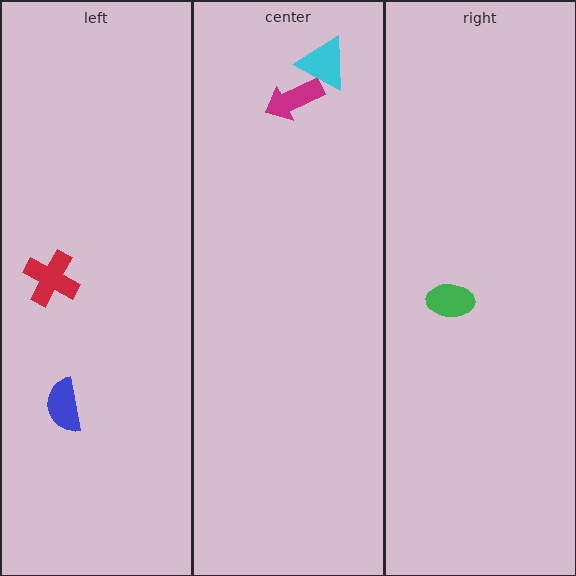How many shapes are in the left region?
2.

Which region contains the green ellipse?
The right region.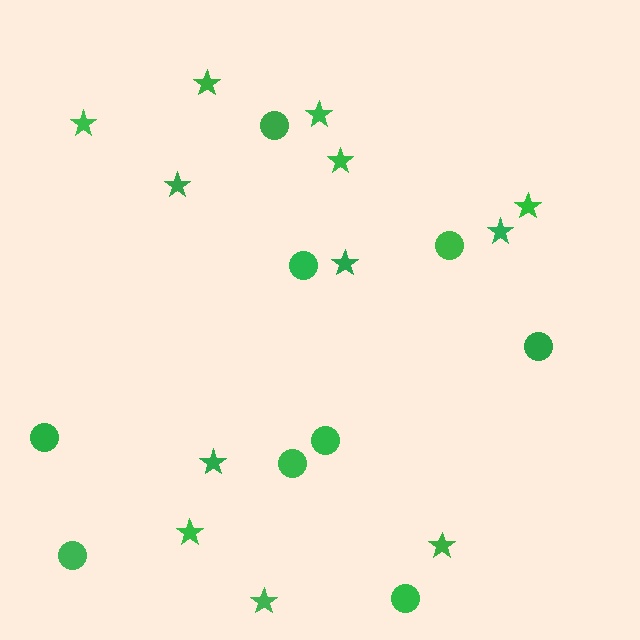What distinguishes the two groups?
There are 2 groups: one group of circles (9) and one group of stars (12).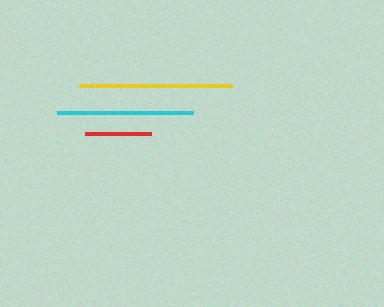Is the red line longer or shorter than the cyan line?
The cyan line is longer than the red line.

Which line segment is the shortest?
The red line is the shortest at approximately 67 pixels.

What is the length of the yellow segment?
The yellow segment is approximately 153 pixels long.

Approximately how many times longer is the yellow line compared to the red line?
The yellow line is approximately 2.3 times the length of the red line.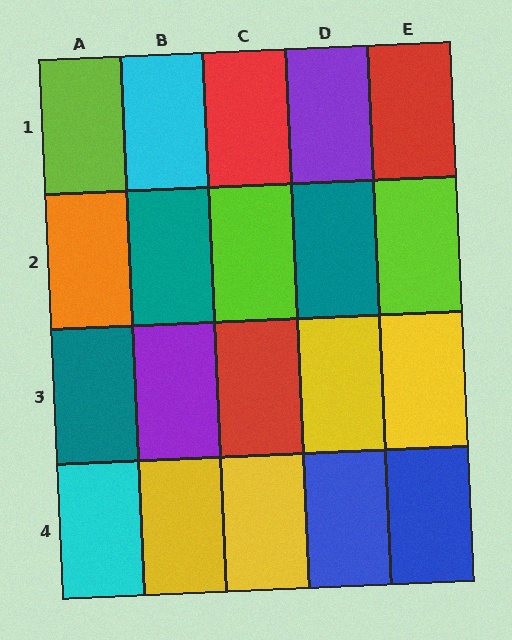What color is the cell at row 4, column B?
Yellow.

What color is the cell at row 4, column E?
Blue.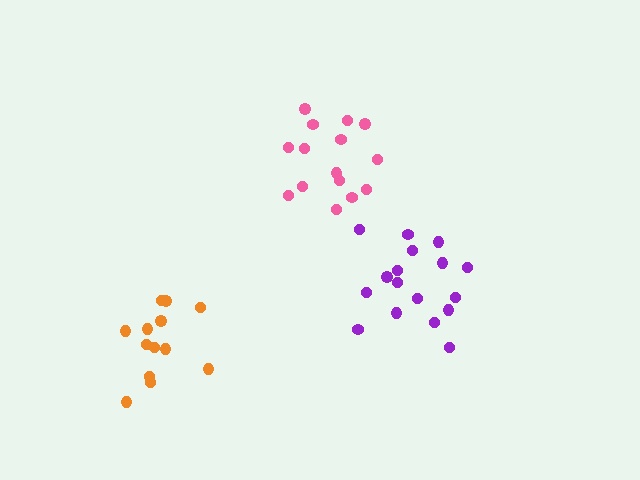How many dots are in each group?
Group 1: 13 dots, Group 2: 15 dots, Group 3: 17 dots (45 total).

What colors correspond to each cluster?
The clusters are colored: orange, pink, purple.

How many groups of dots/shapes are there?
There are 3 groups.